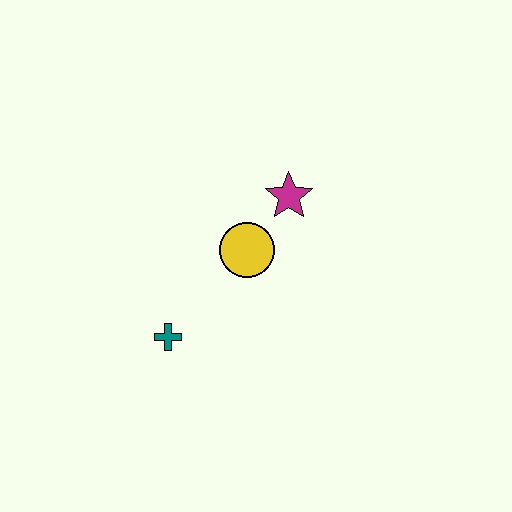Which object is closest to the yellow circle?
The magenta star is closest to the yellow circle.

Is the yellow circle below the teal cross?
No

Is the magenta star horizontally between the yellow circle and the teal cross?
No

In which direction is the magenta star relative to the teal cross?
The magenta star is above the teal cross.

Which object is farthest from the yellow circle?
The teal cross is farthest from the yellow circle.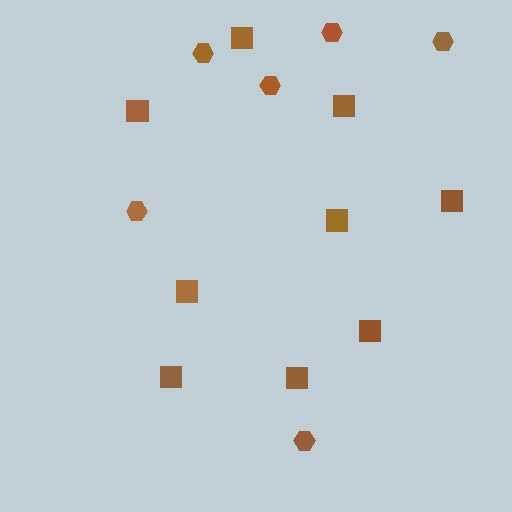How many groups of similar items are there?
There are 2 groups: one group of squares (9) and one group of hexagons (6).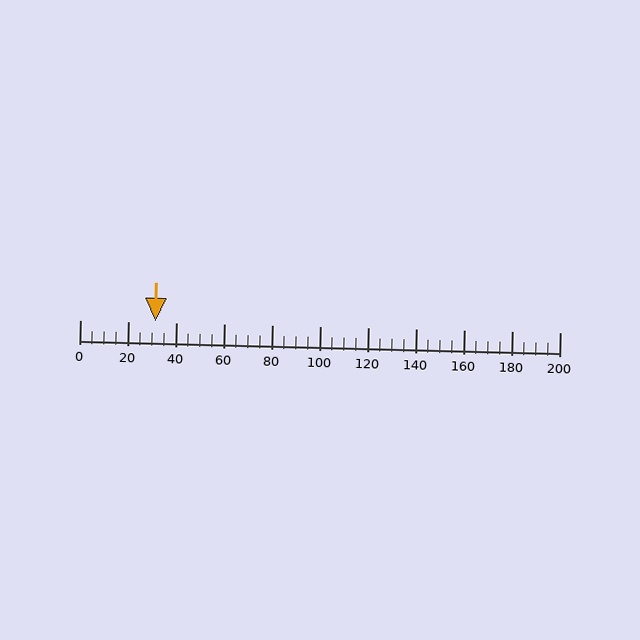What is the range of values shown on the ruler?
The ruler shows values from 0 to 200.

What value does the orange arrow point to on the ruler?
The orange arrow points to approximately 32.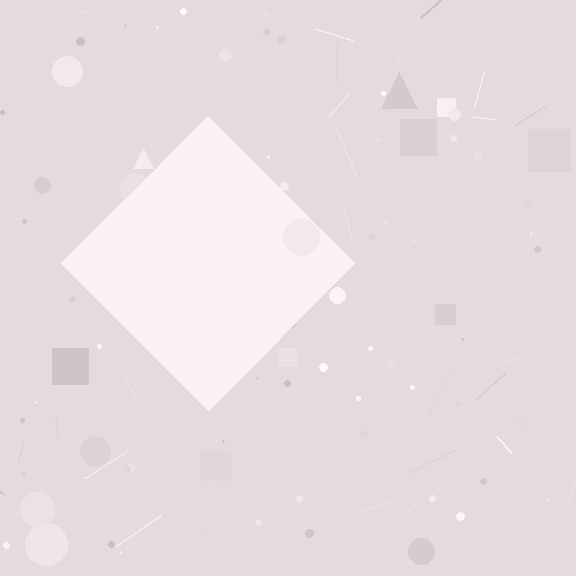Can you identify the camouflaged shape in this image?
The camouflaged shape is a diamond.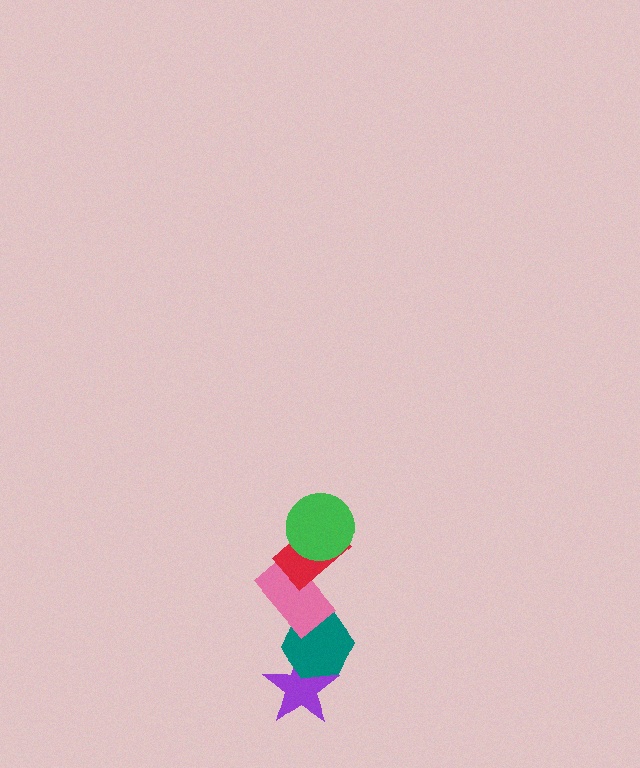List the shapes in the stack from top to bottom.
From top to bottom: the green circle, the red rectangle, the pink rectangle, the teal hexagon, the purple star.